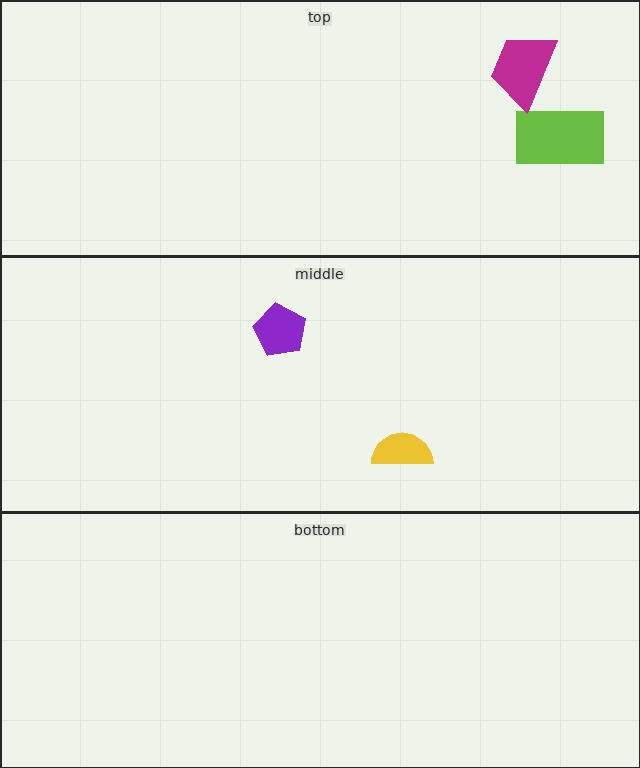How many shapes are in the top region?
2.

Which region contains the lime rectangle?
The top region.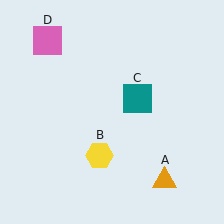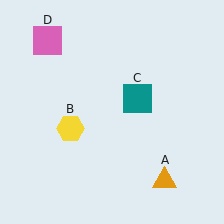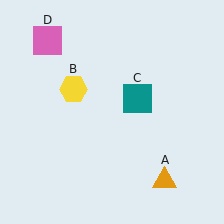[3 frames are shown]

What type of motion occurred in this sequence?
The yellow hexagon (object B) rotated clockwise around the center of the scene.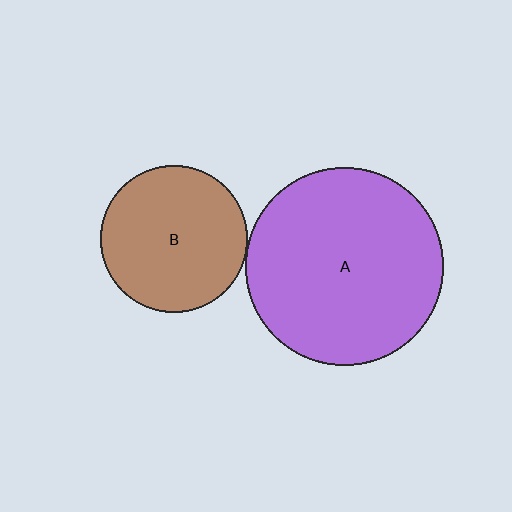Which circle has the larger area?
Circle A (purple).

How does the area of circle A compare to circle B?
Approximately 1.8 times.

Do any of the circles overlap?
No, none of the circles overlap.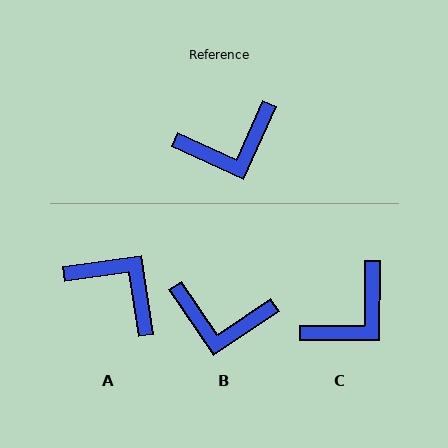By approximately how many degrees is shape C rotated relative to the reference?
Approximately 24 degrees counter-clockwise.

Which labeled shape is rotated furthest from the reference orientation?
A, about 123 degrees away.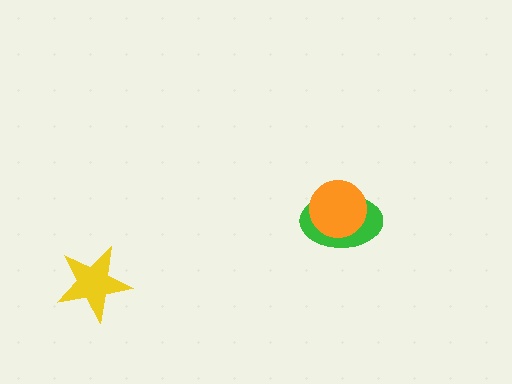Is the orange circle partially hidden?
No, no other shape covers it.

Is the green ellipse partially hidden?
Yes, it is partially covered by another shape.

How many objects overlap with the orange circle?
1 object overlaps with the orange circle.